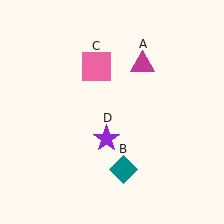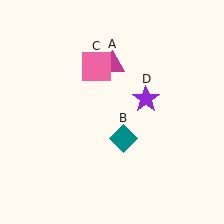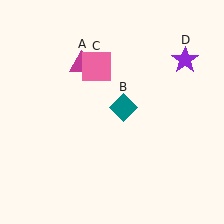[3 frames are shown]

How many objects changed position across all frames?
3 objects changed position: magenta triangle (object A), teal diamond (object B), purple star (object D).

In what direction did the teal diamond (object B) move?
The teal diamond (object B) moved up.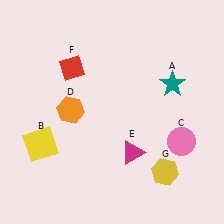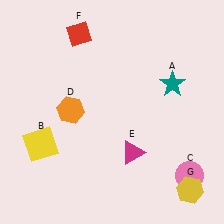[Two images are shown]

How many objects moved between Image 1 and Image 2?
3 objects moved between the two images.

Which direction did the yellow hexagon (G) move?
The yellow hexagon (G) moved right.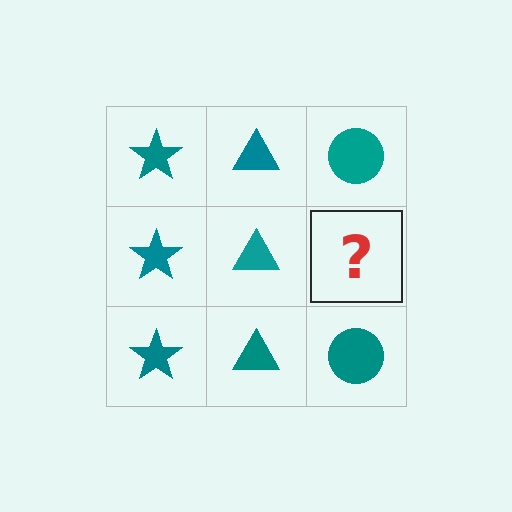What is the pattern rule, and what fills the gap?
The rule is that each column has a consistent shape. The gap should be filled with a teal circle.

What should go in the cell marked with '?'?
The missing cell should contain a teal circle.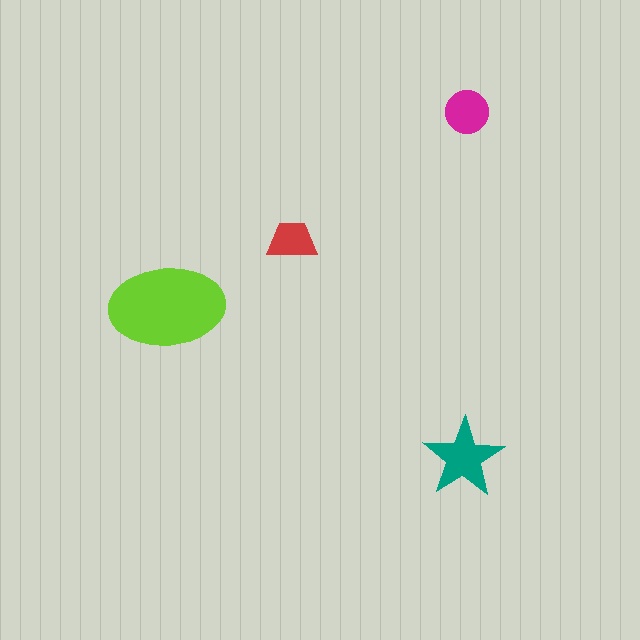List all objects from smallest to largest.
The red trapezoid, the magenta circle, the teal star, the lime ellipse.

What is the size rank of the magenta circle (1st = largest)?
3rd.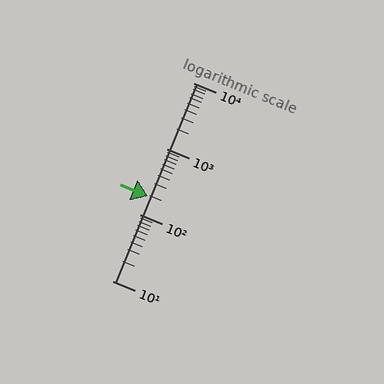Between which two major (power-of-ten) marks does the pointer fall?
The pointer is between 100 and 1000.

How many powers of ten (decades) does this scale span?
The scale spans 3 decades, from 10 to 10000.